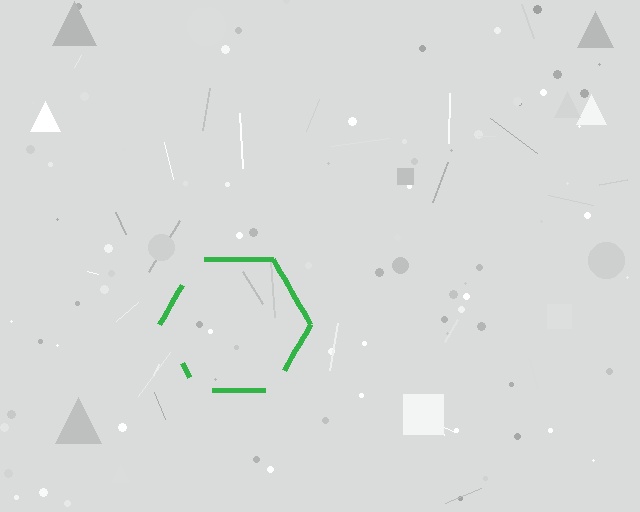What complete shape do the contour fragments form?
The contour fragments form a hexagon.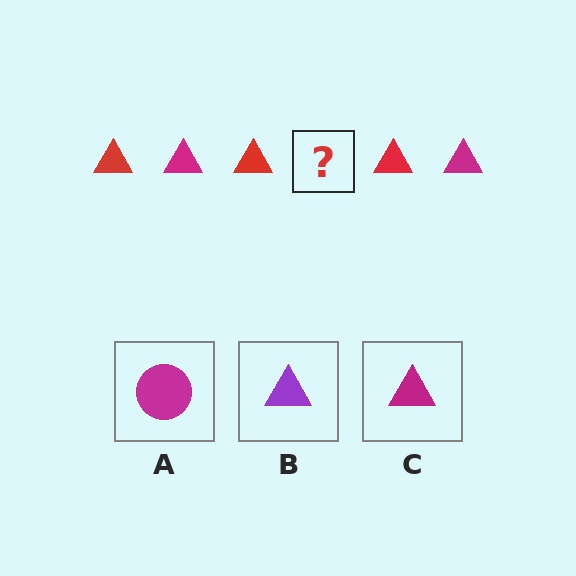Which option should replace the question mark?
Option C.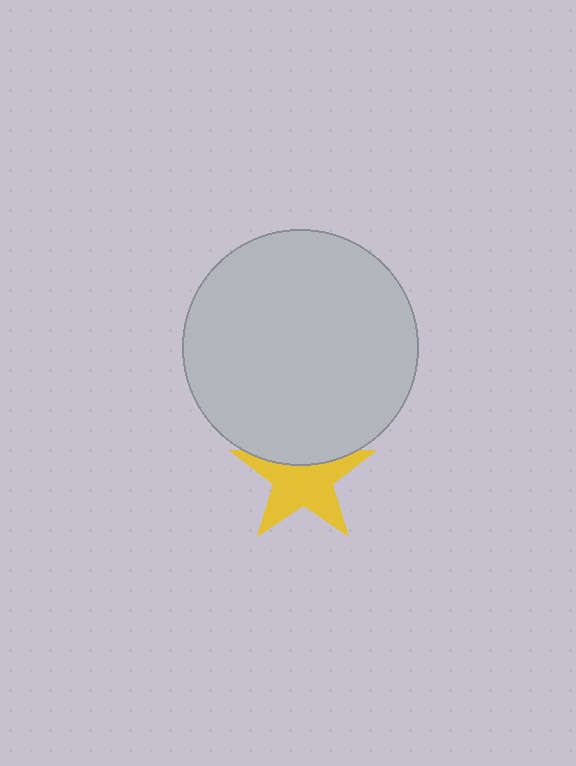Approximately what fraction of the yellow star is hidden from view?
Roughly 32% of the yellow star is hidden behind the light gray circle.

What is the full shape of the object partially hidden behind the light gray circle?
The partially hidden object is a yellow star.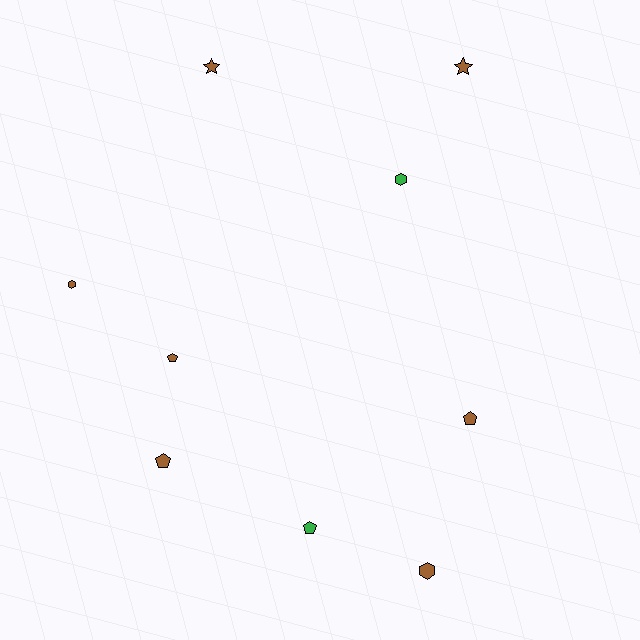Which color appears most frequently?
Brown, with 7 objects.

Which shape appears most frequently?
Pentagon, with 4 objects.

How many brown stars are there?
There are 2 brown stars.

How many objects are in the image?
There are 9 objects.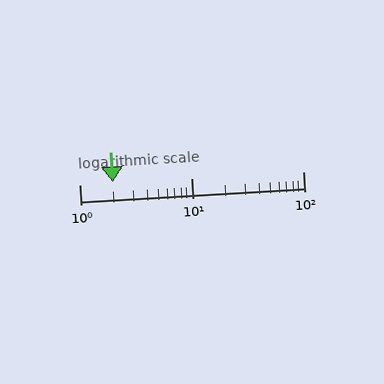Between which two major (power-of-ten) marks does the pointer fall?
The pointer is between 1 and 10.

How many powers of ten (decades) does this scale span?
The scale spans 2 decades, from 1 to 100.